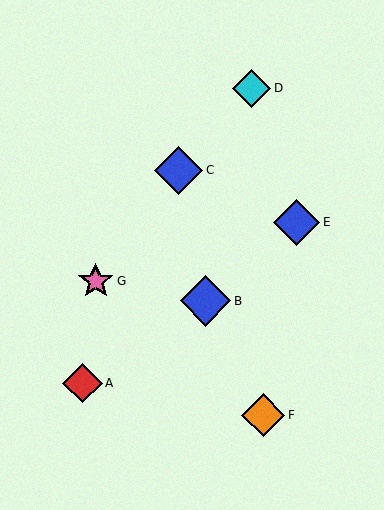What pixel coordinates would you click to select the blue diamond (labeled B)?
Click at (205, 301) to select the blue diamond B.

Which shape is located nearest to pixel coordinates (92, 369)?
The red diamond (labeled A) at (83, 383) is nearest to that location.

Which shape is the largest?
The blue diamond (labeled B) is the largest.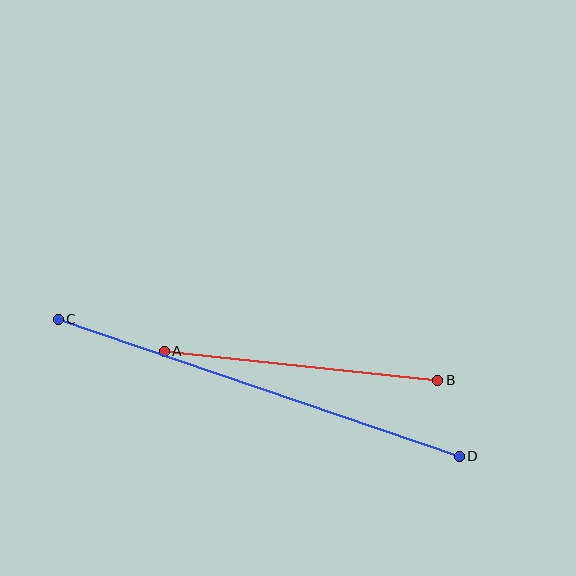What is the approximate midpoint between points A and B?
The midpoint is at approximately (301, 366) pixels.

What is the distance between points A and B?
The distance is approximately 275 pixels.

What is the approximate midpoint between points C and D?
The midpoint is at approximately (259, 388) pixels.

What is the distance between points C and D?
The distance is approximately 424 pixels.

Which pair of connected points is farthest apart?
Points C and D are farthest apart.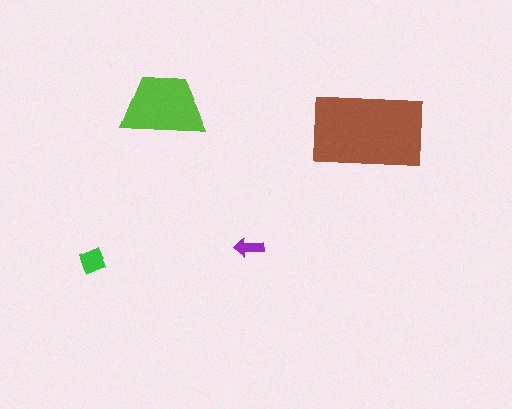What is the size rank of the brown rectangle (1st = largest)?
1st.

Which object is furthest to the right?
The brown rectangle is rightmost.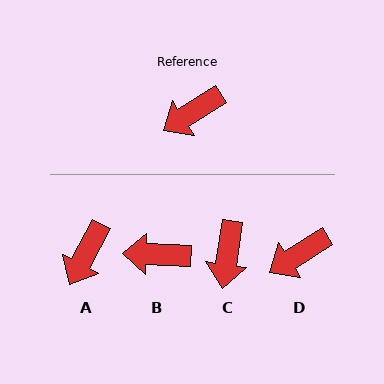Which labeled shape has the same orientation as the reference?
D.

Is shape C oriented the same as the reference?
No, it is off by about 49 degrees.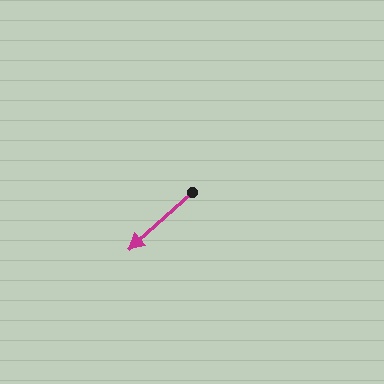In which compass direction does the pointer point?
Southwest.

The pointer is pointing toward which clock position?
Roughly 8 o'clock.